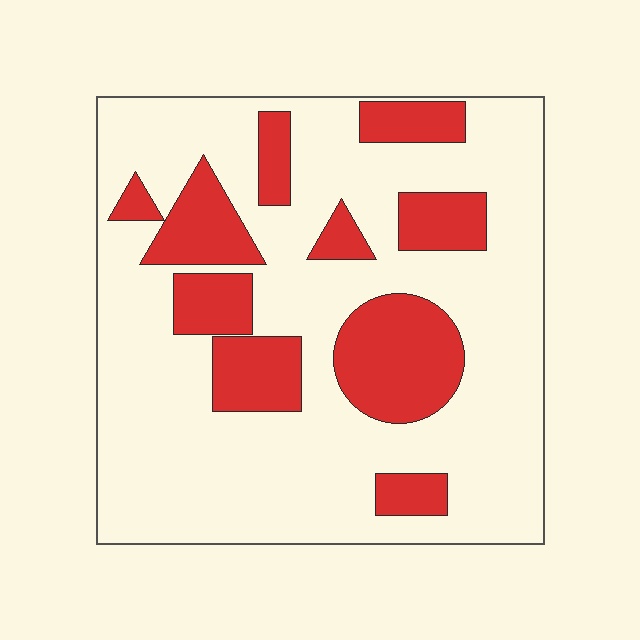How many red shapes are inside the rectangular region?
10.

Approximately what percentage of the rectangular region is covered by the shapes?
Approximately 25%.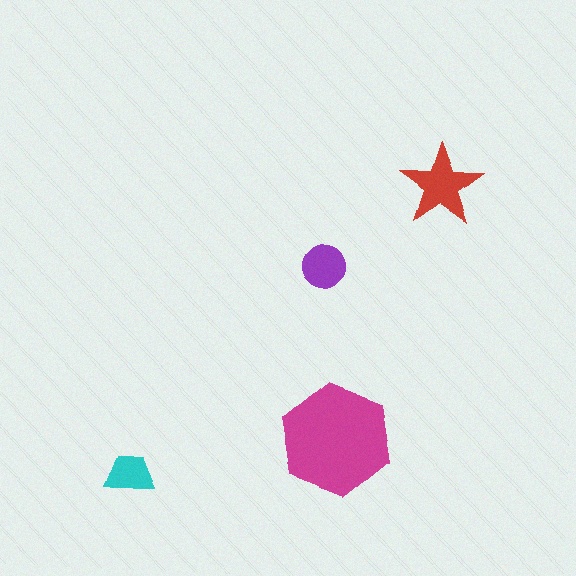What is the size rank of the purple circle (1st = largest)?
3rd.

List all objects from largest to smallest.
The magenta hexagon, the red star, the purple circle, the cyan trapezoid.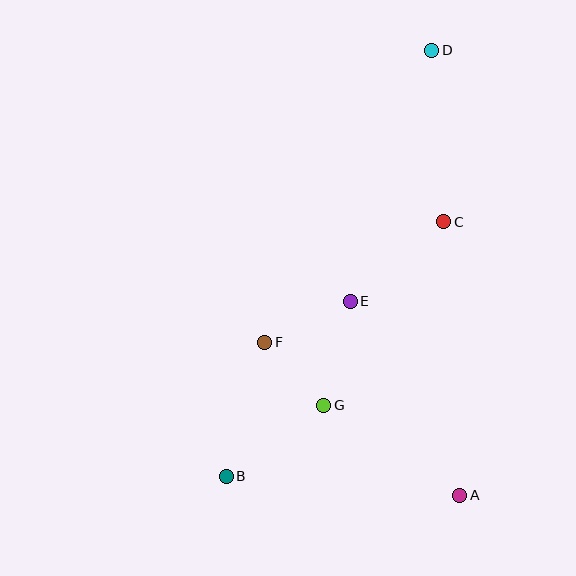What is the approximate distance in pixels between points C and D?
The distance between C and D is approximately 172 pixels.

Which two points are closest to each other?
Points F and G are closest to each other.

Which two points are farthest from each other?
Points B and D are farthest from each other.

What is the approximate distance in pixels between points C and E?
The distance between C and E is approximately 123 pixels.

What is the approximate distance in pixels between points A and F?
The distance between A and F is approximately 248 pixels.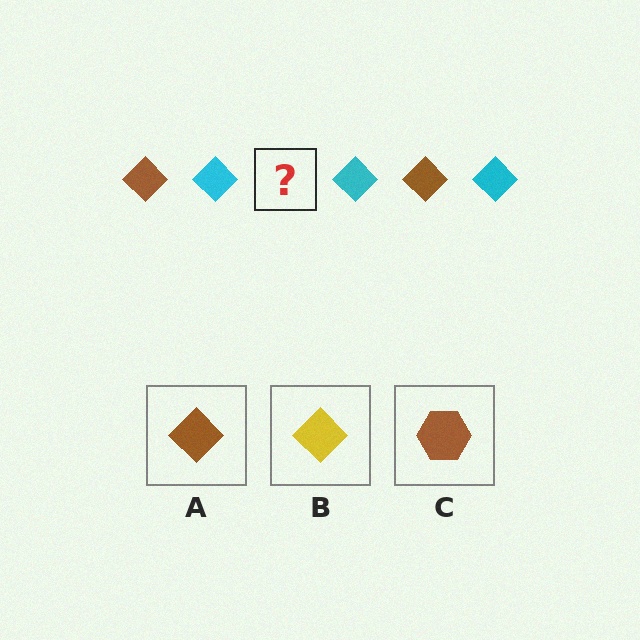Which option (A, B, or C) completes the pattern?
A.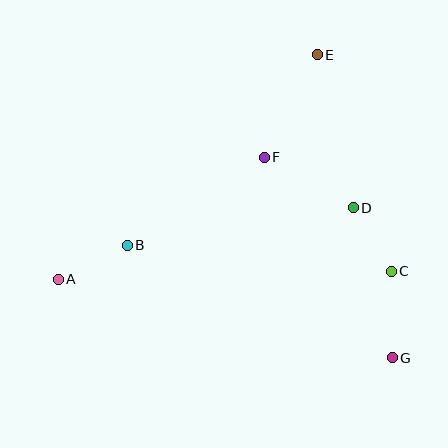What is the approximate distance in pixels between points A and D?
The distance between A and D is approximately 304 pixels.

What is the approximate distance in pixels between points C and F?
The distance between C and F is approximately 171 pixels.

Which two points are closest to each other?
Points C and D are closest to each other.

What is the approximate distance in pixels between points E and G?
The distance between E and G is approximately 312 pixels.